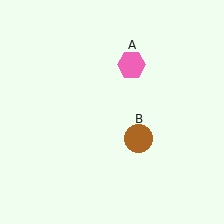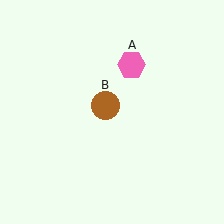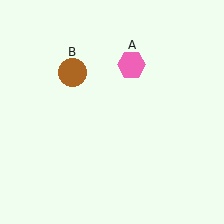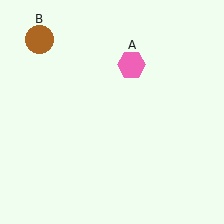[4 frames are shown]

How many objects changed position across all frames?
1 object changed position: brown circle (object B).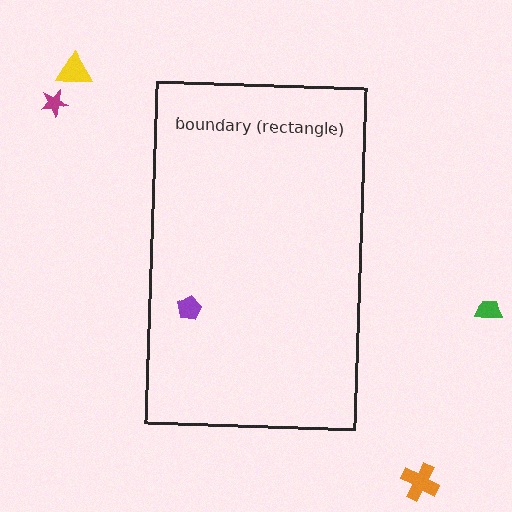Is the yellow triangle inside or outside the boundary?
Outside.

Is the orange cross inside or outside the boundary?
Outside.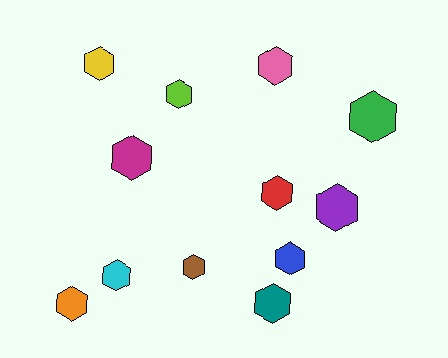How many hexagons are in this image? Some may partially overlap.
There are 12 hexagons.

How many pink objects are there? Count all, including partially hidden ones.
There is 1 pink object.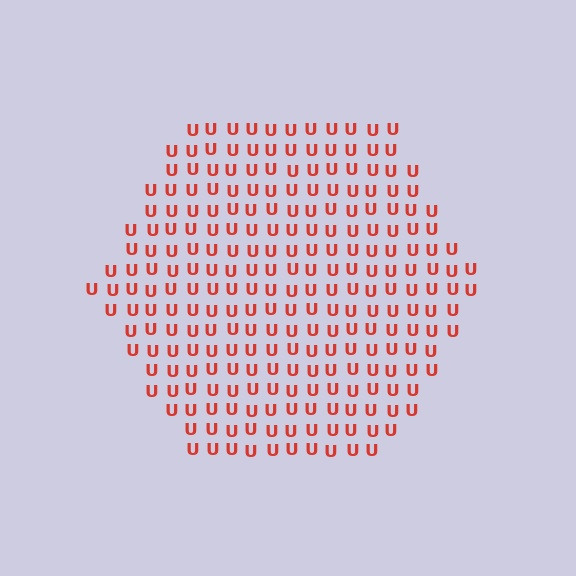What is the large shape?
The large shape is a hexagon.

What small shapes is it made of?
It is made of small letter U's.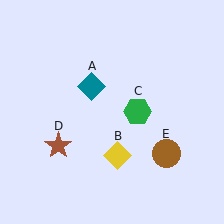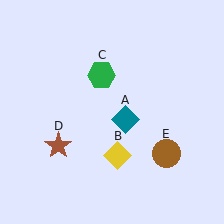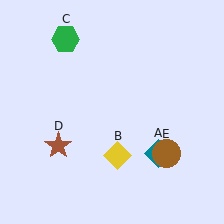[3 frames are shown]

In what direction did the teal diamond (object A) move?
The teal diamond (object A) moved down and to the right.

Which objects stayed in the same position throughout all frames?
Yellow diamond (object B) and brown star (object D) and brown circle (object E) remained stationary.